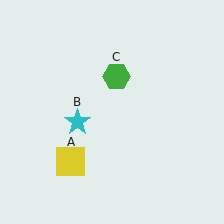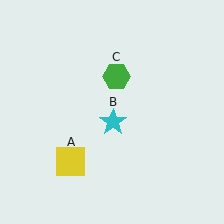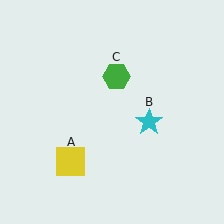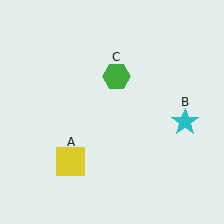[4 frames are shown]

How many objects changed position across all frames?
1 object changed position: cyan star (object B).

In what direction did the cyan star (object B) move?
The cyan star (object B) moved right.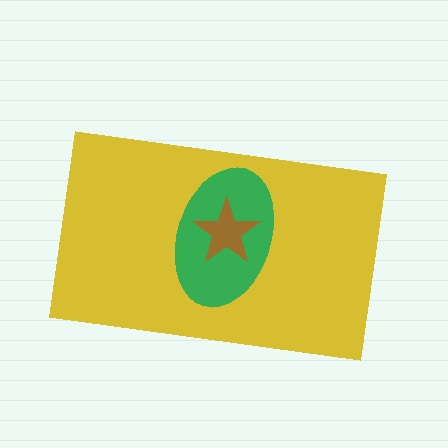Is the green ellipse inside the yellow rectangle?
Yes.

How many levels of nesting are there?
3.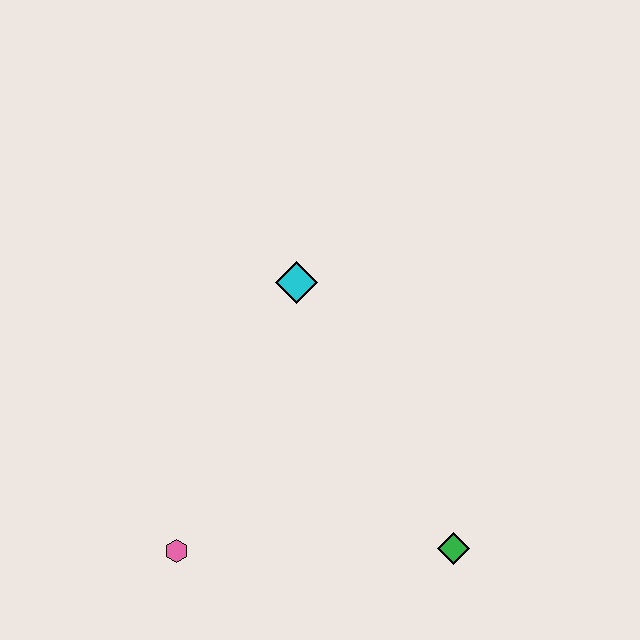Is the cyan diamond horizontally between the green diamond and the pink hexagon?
Yes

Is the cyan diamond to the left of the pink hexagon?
No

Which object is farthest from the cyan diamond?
The green diamond is farthest from the cyan diamond.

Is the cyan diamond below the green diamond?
No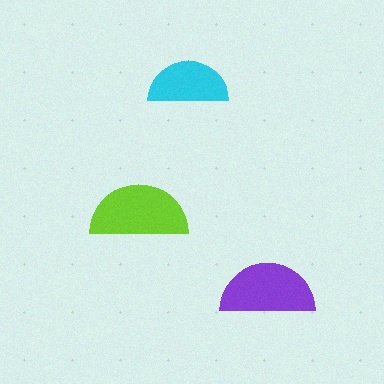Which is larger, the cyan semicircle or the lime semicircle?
The lime one.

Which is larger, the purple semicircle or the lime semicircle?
The lime one.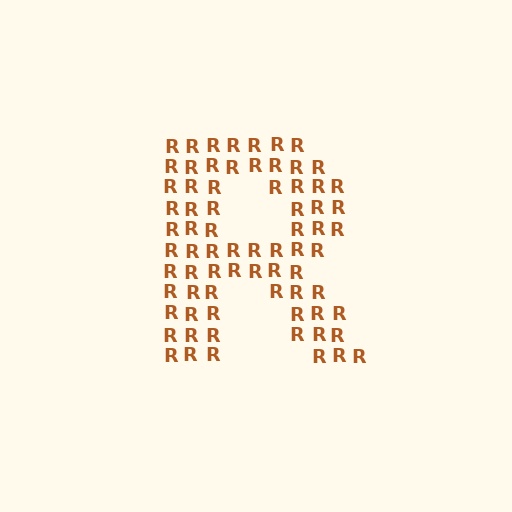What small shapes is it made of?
It is made of small letter R's.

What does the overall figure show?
The overall figure shows the letter R.